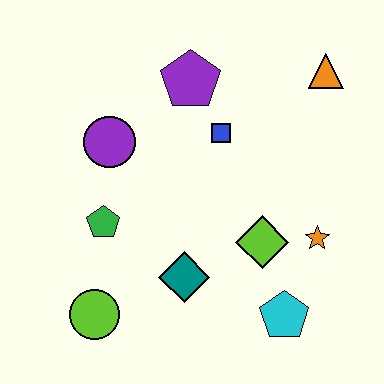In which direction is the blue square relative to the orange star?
The blue square is above the orange star.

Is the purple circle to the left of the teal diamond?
Yes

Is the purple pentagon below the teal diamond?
No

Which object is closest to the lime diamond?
The orange star is closest to the lime diamond.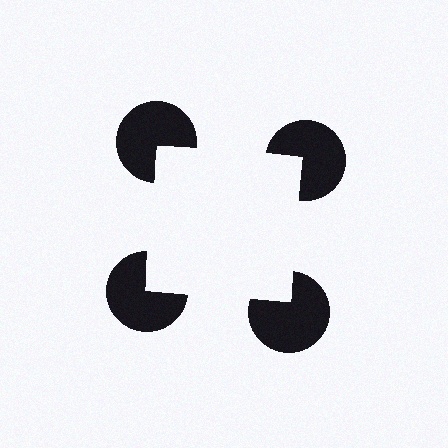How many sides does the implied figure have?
4 sides.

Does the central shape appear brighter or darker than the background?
It typically appears slightly brighter than the background, even though no actual brightness change is drawn.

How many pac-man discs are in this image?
There are 4 — one at each vertex of the illusory square.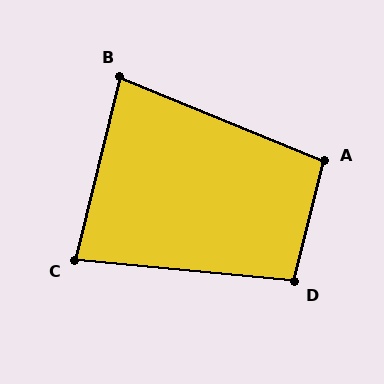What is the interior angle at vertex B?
Approximately 81 degrees (acute).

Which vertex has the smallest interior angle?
C, at approximately 81 degrees.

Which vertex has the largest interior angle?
A, at approximately 99 degrees.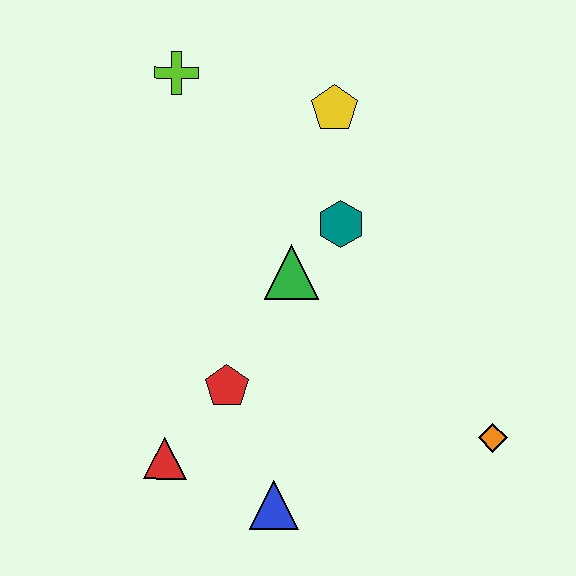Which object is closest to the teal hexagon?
The green triangle is closest to the teal hexagon.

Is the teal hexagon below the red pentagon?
No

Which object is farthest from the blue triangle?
The lime cross is farthest from the blue triangle.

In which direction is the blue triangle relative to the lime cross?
The blue triangle is below the lime cross.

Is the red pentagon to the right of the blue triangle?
No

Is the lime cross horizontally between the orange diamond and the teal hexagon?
No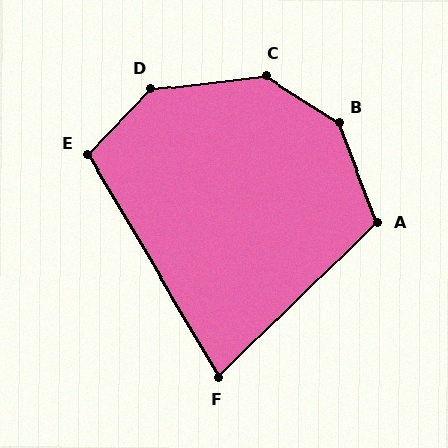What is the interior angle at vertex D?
Approximately 141 degrees (obtuse).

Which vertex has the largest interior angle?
B, at approximately 143 degrees.